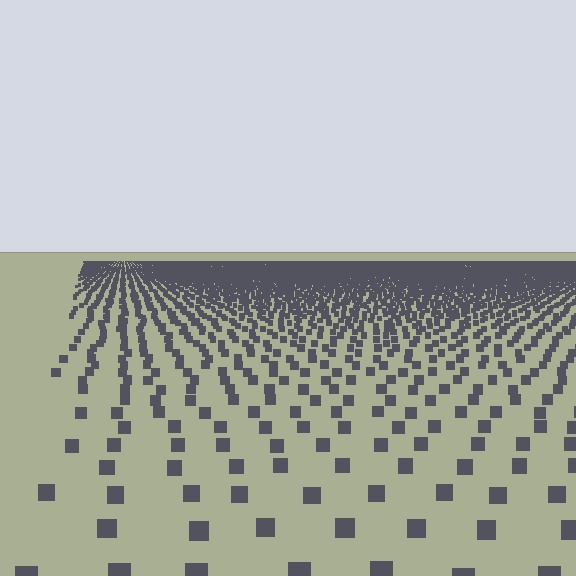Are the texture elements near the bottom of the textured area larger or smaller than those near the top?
Larger. Near the bottom, elements are closer to the viewer and appear at a bigger on-screen size.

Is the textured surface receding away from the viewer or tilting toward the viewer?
The surface is receding away from the viewer. Texture elements get smaller and denser toward the top.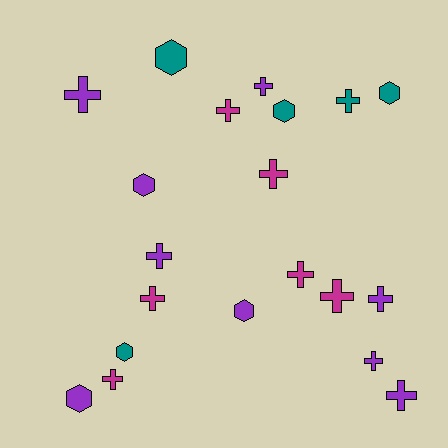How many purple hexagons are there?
There are 3 purple hexagons.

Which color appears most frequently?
Purple, with 9 objects.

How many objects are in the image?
There are 20 objects.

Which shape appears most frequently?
Cross, with 13 objects.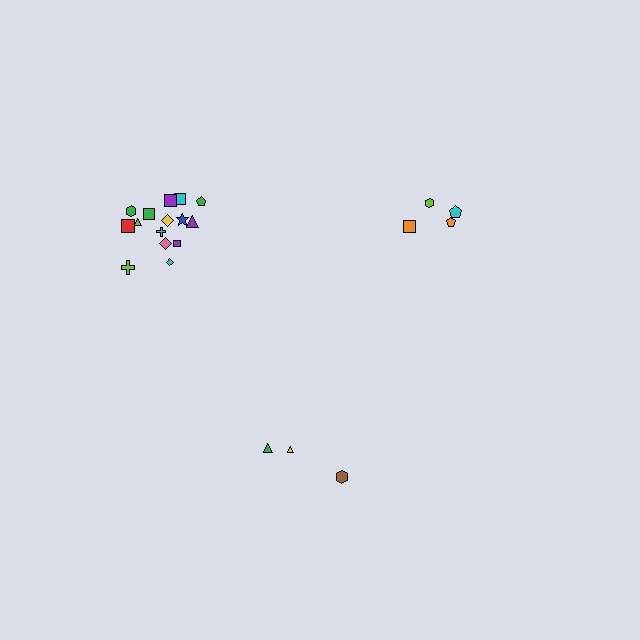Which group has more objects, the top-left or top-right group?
The top-left group.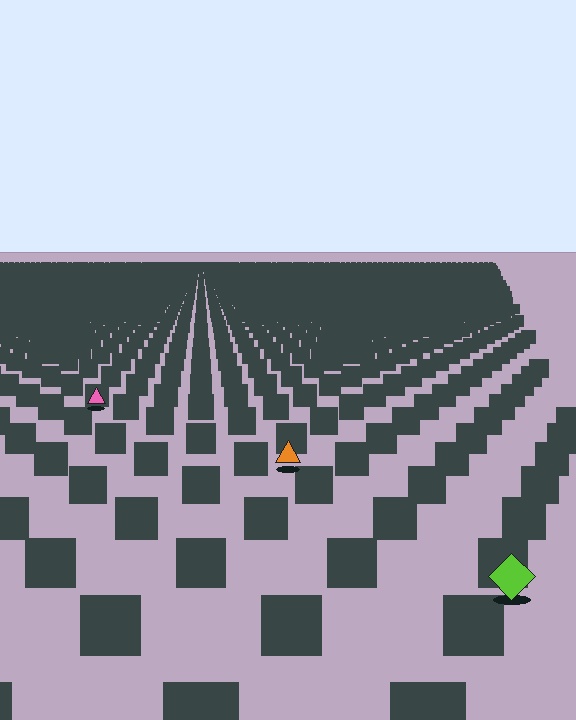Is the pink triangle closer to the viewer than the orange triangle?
No. The orange triangle is closer — you can tell from the texture gradient: the ground texture is coarser near it.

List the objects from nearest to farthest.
From nearest to farthest: the lime diamond, the orange triangle, the pink triangle.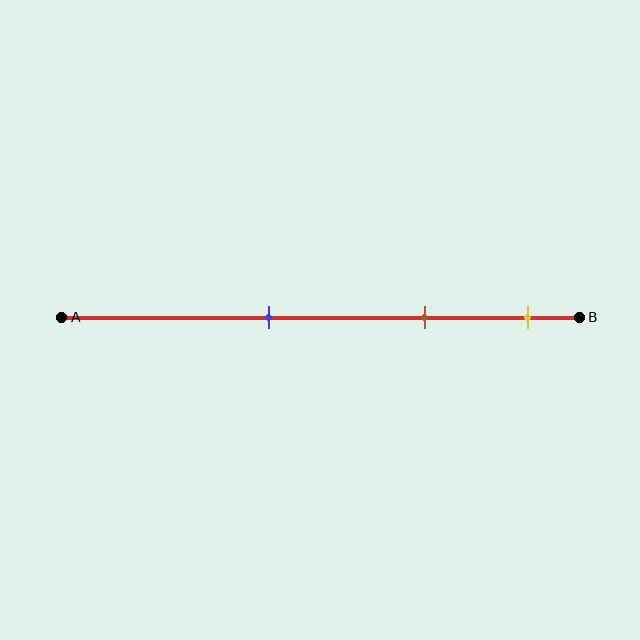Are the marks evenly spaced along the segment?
Yes, the marks are approximately evenly spaced.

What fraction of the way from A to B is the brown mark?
The brown mark is approximately 70% (0.7) of the way from A to B.